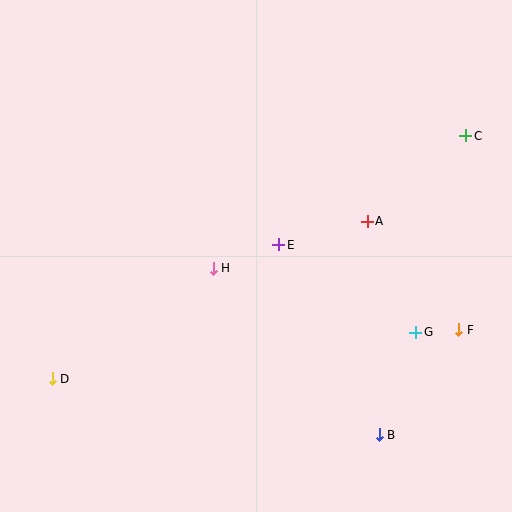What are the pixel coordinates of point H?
Point H is at (213, 268).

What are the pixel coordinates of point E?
Point E is at (279, 245).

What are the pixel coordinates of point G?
Point G is at (416, 332).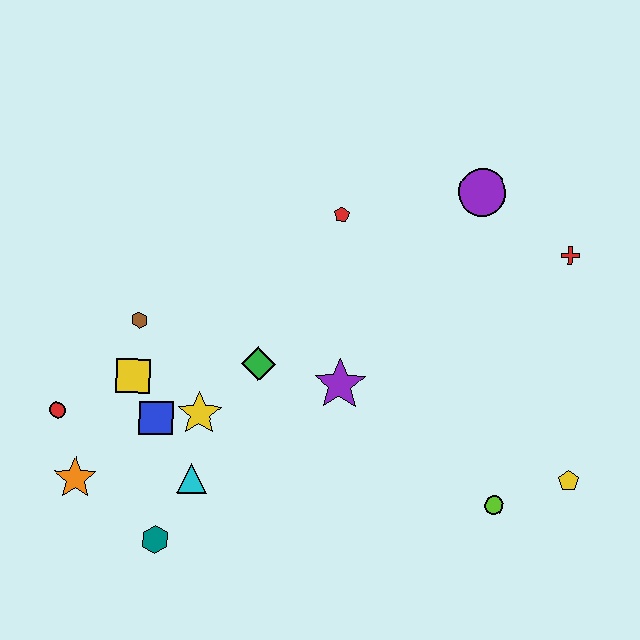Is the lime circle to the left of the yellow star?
No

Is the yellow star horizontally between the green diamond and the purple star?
No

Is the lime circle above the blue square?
No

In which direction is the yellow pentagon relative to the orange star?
The yellow pentagon is to the right of the orange star.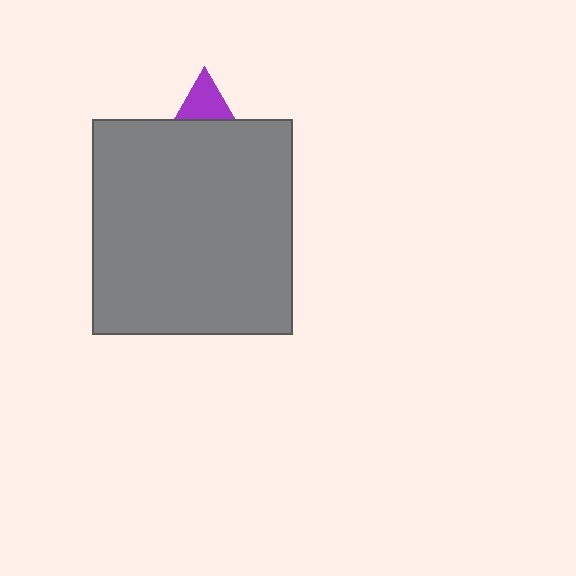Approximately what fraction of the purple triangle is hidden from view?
Roughly 68% of the purple triangle is hidden behind the gray rectangle.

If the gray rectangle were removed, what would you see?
You would see the complete purple triangle.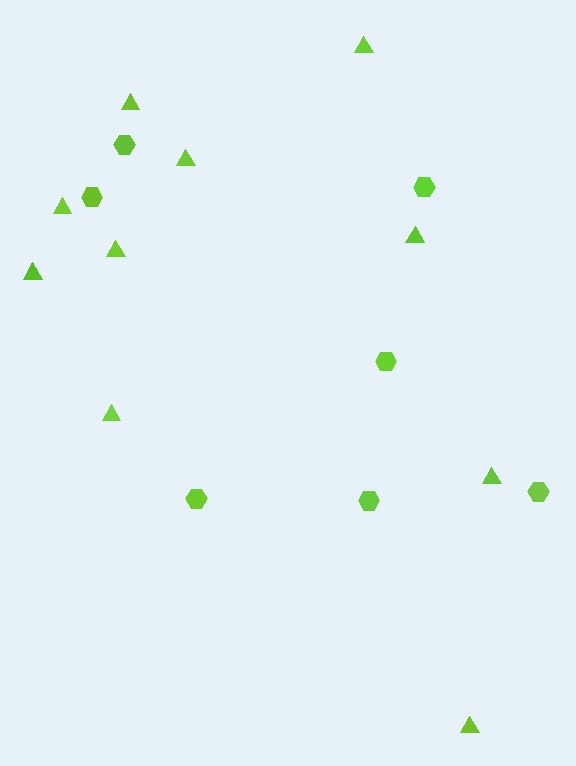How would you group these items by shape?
There are 2 groups: one group of hexagons (7) and one group of triangles (10).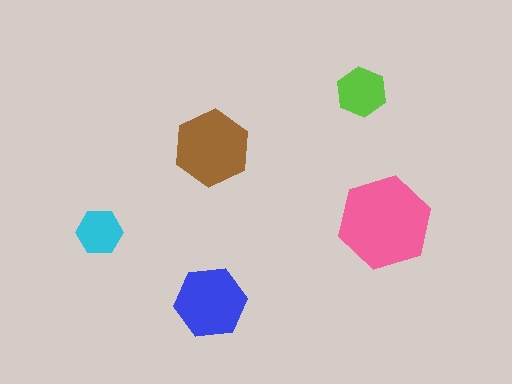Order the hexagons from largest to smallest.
the pink one, the brown one, the blue one, the lime one, the cyan one.